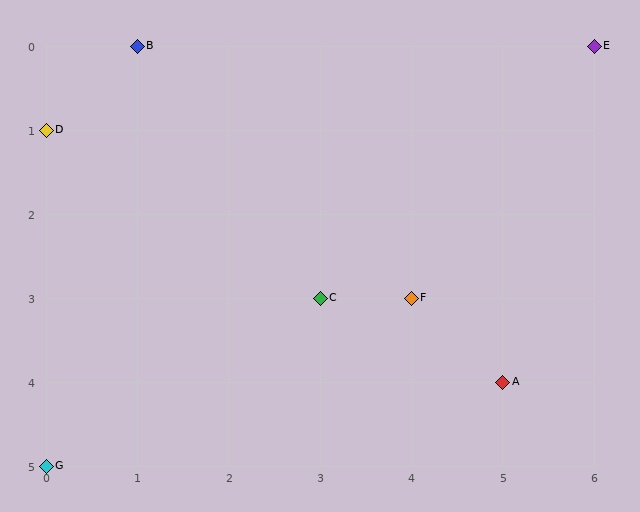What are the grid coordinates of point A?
Point A is at grid coordinates (5, 4).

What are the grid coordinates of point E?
Point E is at grid coordinates (6, 0).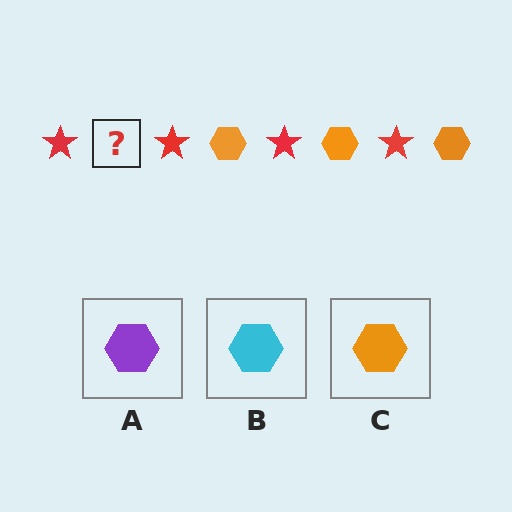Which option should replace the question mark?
Option C.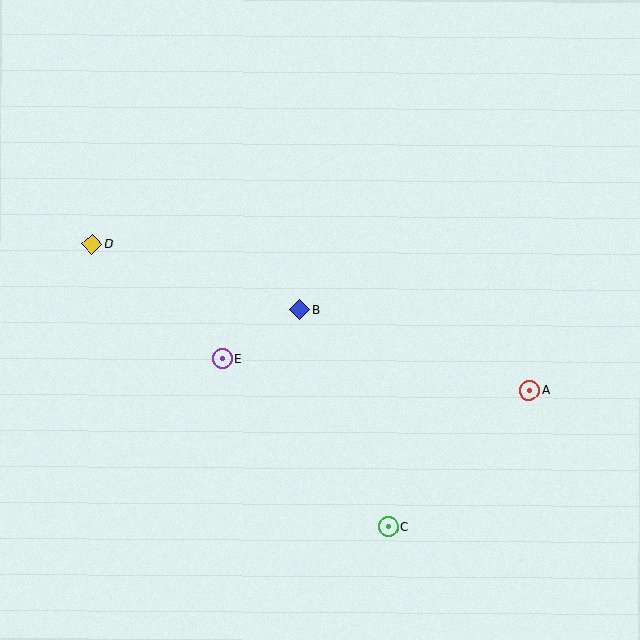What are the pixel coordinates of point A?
Point A is at (530, 391).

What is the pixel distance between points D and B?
The distance between D and B is 218 pixels.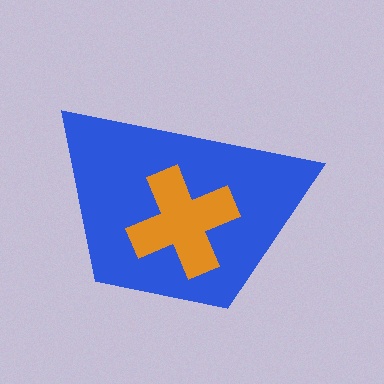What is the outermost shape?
The blue trapezoid.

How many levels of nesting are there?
2.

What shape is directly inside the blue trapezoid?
The orange cross.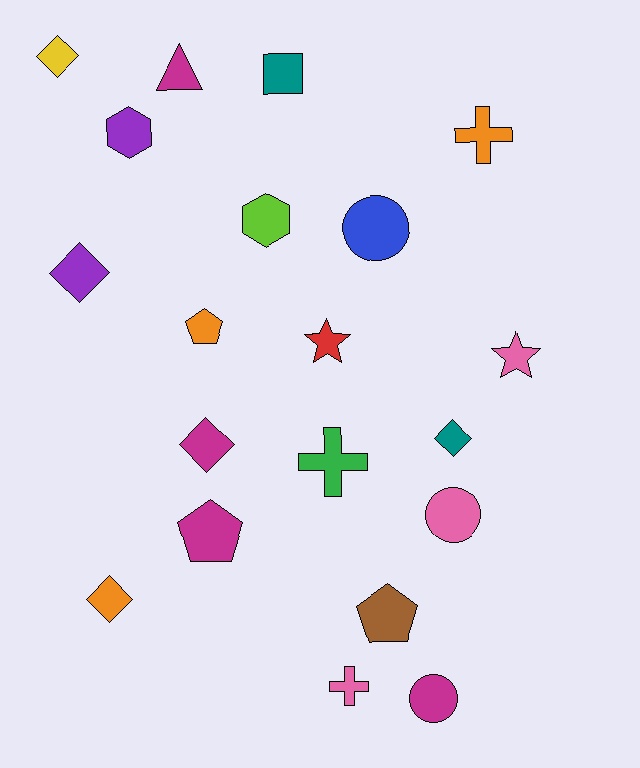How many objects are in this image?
There are 20 objects.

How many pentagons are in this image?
There are 3 pentagons.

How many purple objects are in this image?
There are 2 purple objects.